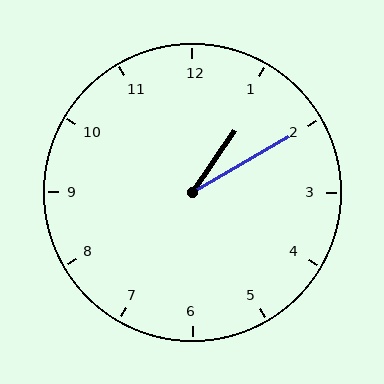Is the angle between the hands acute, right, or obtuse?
It is acute.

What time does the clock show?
1:10.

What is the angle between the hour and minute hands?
Approximately 25 degrees.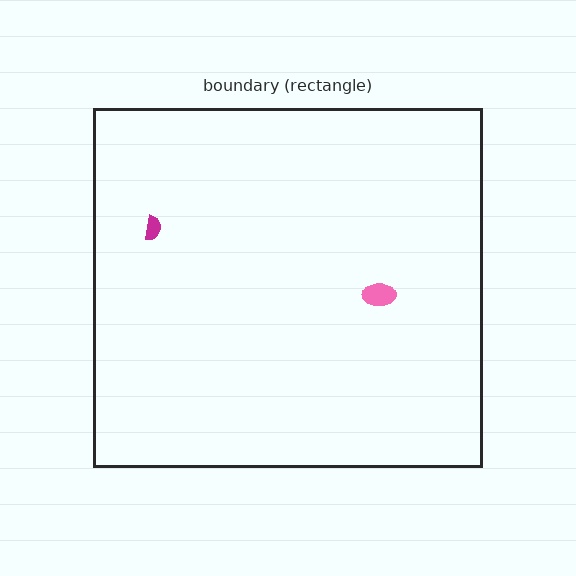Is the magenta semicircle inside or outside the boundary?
Inside.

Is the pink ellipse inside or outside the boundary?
Inside.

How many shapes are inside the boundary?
2 inside, 0 outside.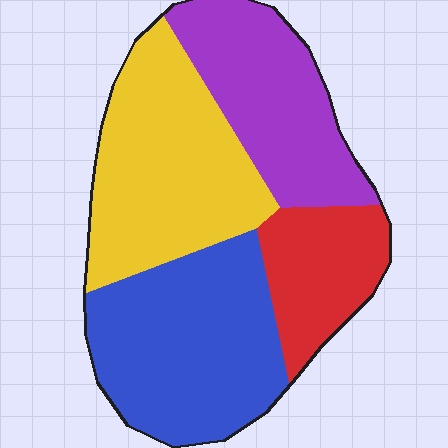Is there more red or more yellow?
Yellow.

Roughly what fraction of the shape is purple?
Purple takes up about one quarter (1/4) of the shape.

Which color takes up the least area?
Red, at roughly 15%.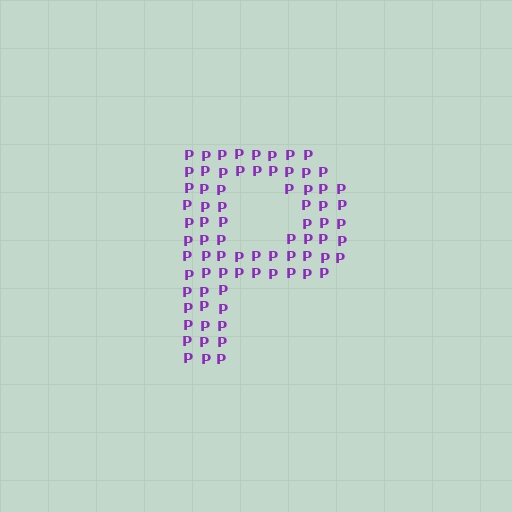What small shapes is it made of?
It is made of small letter P's.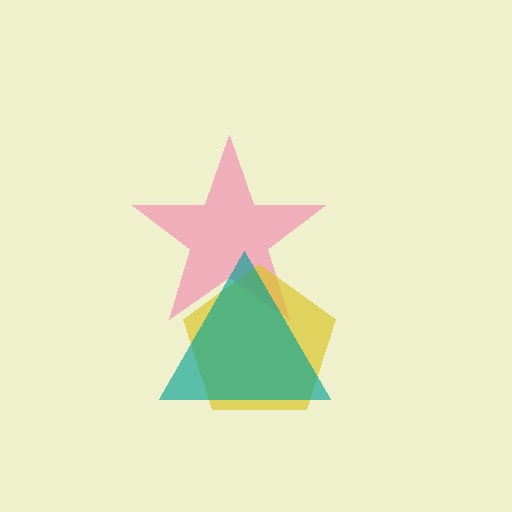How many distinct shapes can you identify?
There are 3 distinct shapes: a pink star, a yellow pentagon, a teal triangle.